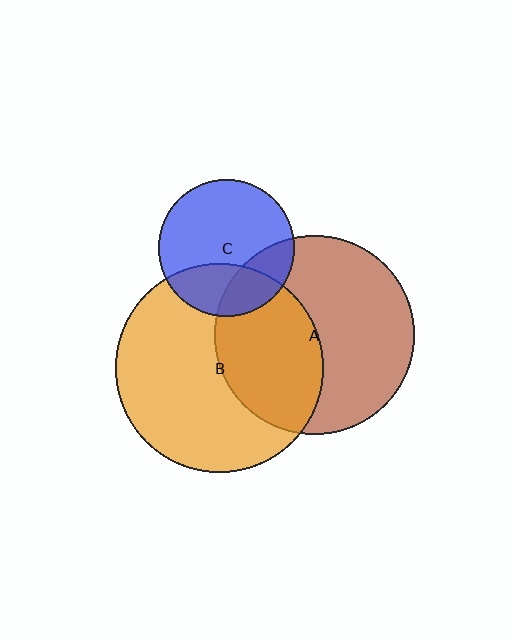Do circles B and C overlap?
Yes.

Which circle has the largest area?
Circle B (orange).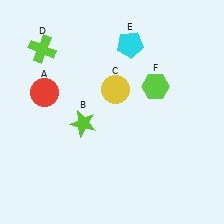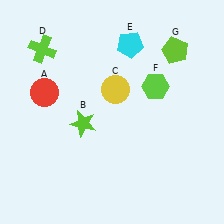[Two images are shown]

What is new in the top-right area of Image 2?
A lime pentagon (G) was added in the top-right area of Image 2.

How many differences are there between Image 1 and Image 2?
There is 1 difference between the two images.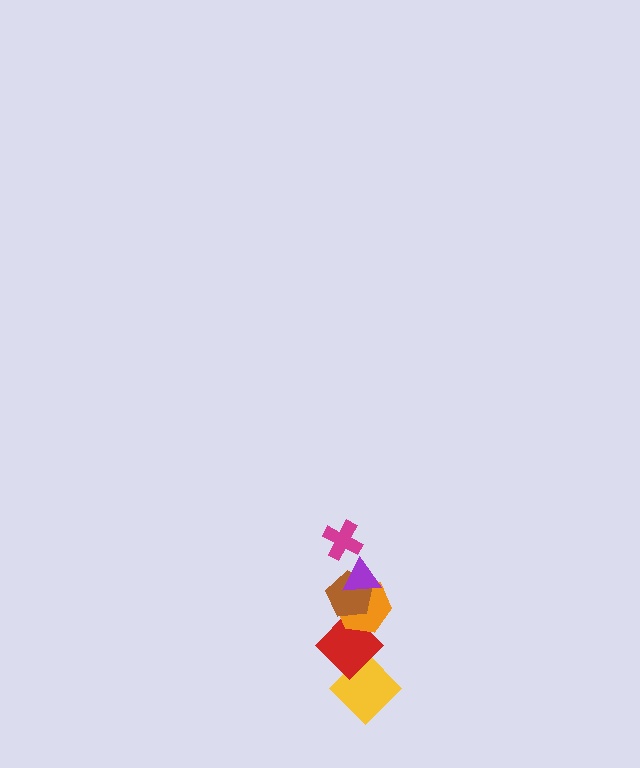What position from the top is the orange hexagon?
The orange hexagon is 4th from the top.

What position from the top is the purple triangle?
The purple triangle is 2nd from the top.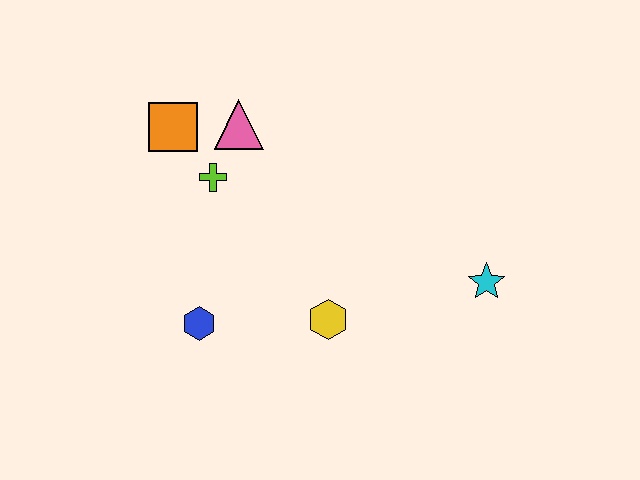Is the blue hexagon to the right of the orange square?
Yes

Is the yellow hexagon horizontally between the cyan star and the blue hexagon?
Yes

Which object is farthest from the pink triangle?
The cyan star is farthest from the pink triangle.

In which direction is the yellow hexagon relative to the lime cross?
The yellow hexagon is below the lime cross.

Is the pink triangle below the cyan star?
No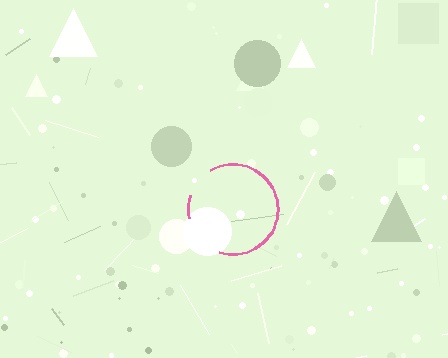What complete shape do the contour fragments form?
The contour fragments form a circle.